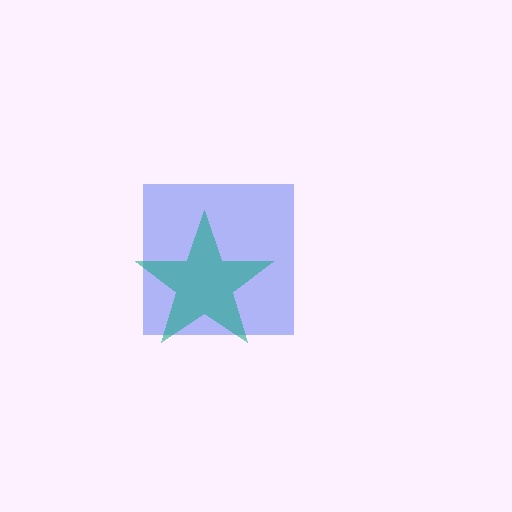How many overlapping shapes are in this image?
There are 2 overlapping shapes in the image.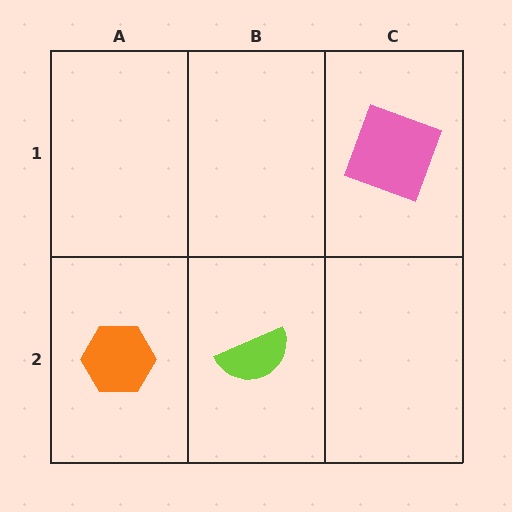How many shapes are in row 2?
2 shapes.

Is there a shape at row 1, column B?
No, that cell is empty.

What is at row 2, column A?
An orange hexagon.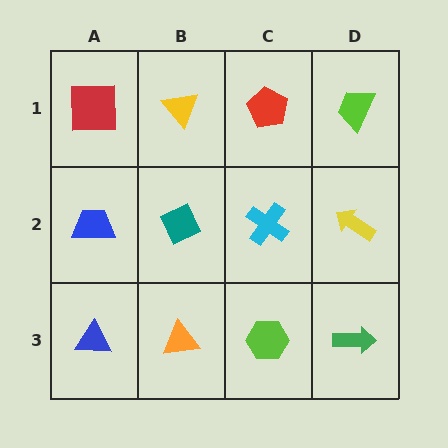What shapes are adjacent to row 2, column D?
A lime trapezoid (row 1, column D), a green arrow (row 3, column D), a cyan cross (row 2, column C).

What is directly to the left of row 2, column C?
A teal diamond.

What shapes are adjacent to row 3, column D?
A yellow arrow (row 2, column D), a lime hexagon (row 3, column C).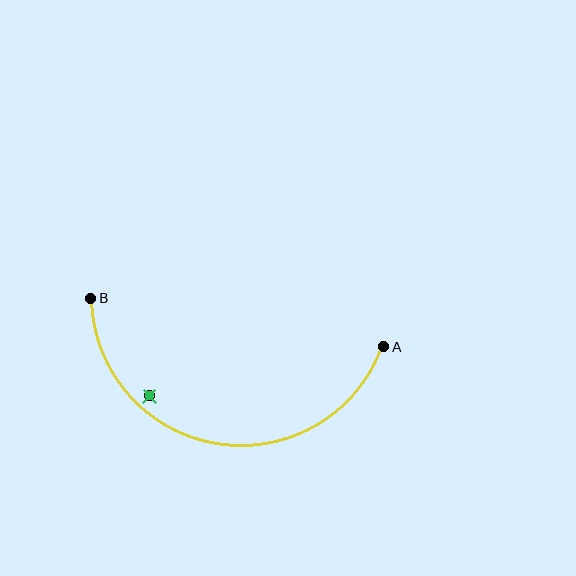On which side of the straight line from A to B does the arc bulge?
The arc bulges below the straight line connecting A and B.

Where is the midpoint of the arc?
The arc midpoint is the point on the curve farthest from the straight line joining A and B. It sits below that line.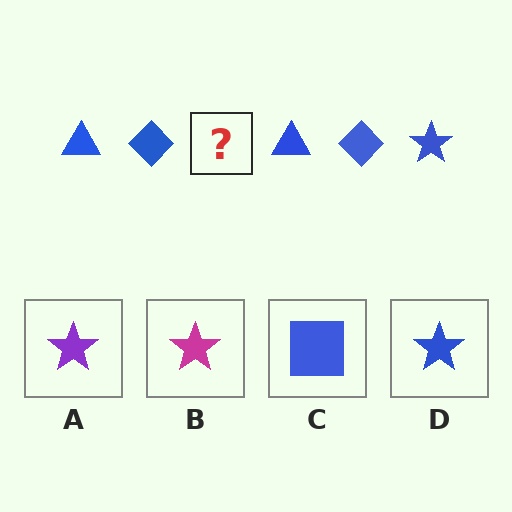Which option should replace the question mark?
Option D.